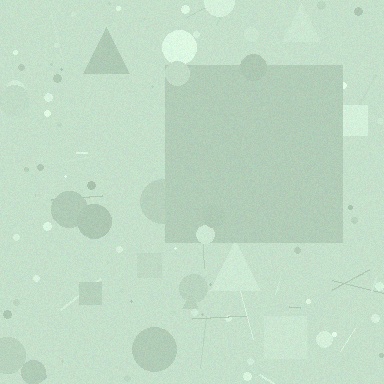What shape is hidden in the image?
A square is hidden in the image.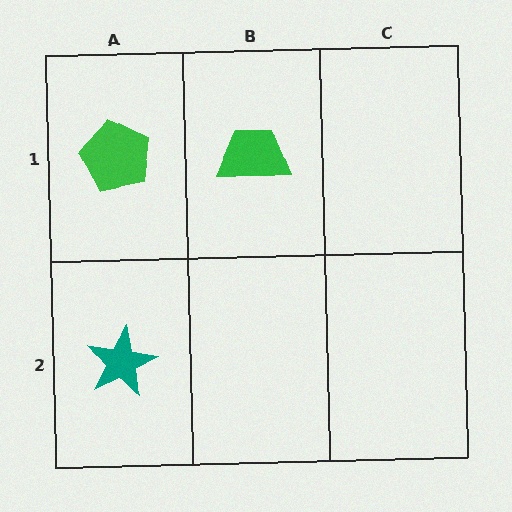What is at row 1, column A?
A green pentagon.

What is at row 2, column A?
A teal star.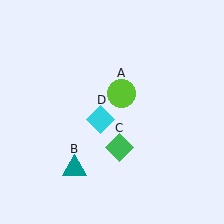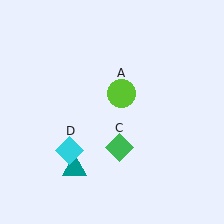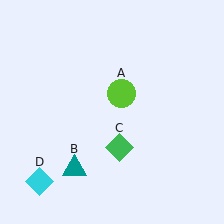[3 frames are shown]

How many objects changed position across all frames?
1 object changed position: cyan diamond (object D).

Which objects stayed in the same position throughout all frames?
Lime circle (object A) and teal triangle (object B) and green diamond (object C) remained stationary.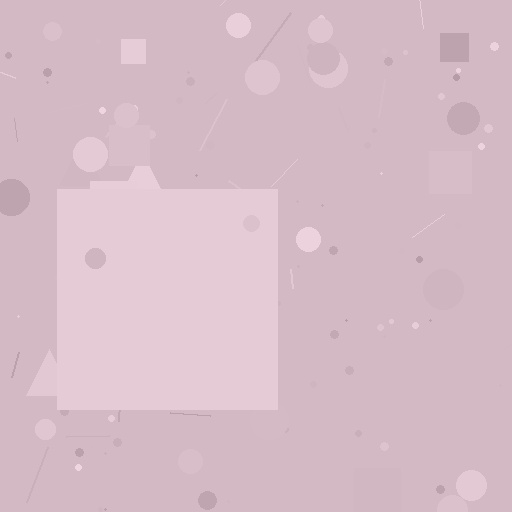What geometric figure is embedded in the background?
A square is embedded in the background.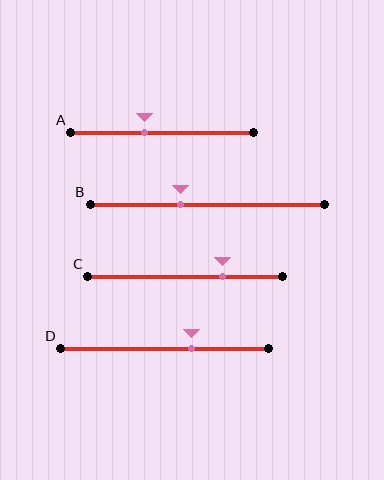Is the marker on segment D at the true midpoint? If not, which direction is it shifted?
No, the marker on segment D is shifted to the right by about 13% of the segment length.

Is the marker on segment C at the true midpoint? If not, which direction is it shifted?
No, the marker on segment C is shifted to the right by about 19% of the segment length.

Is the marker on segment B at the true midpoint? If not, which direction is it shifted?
No, the marker on segment B is shifted to the left by about 11% of the segment length.